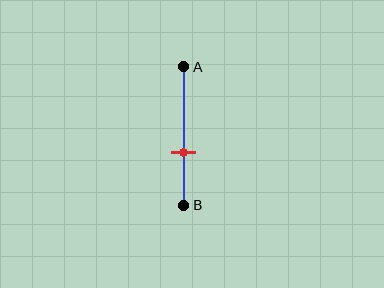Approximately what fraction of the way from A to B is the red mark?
The red mark is approximately 60% of the way from A to B.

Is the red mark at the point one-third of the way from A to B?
No, the mark is at about 60% from A, not at the 33% one-third point.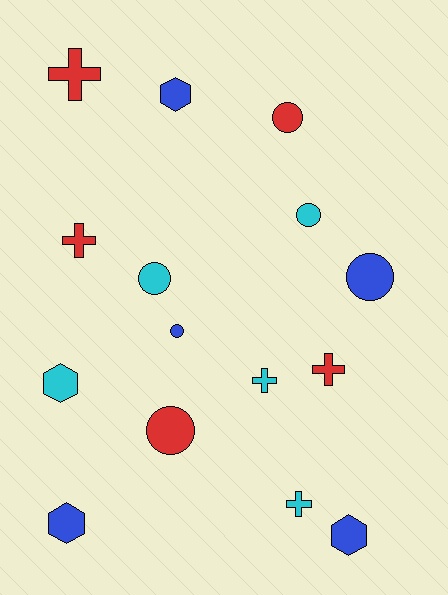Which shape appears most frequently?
Circle, with 6 objects.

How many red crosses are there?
There are 3 red crosses.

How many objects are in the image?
There are 15 objects.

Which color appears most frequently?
Cyan, with 5 objects.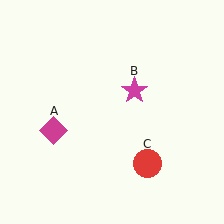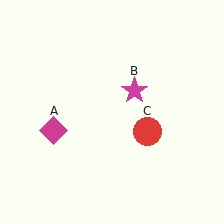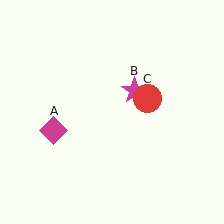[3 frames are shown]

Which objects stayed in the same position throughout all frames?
Magenta diamond (object A) and magenta star (object B) remained stationary.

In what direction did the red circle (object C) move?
The red circle (object C) moved up.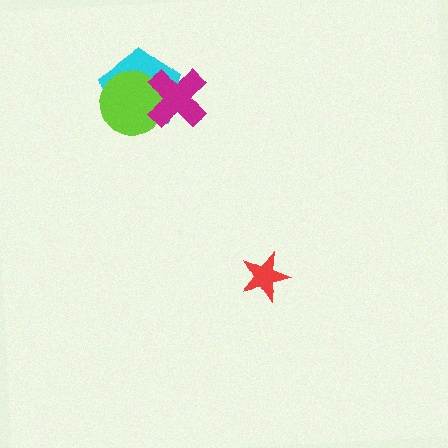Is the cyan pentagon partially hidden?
Yes, it is partially covered by another shape.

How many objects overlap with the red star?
0 objects overlap with the red star.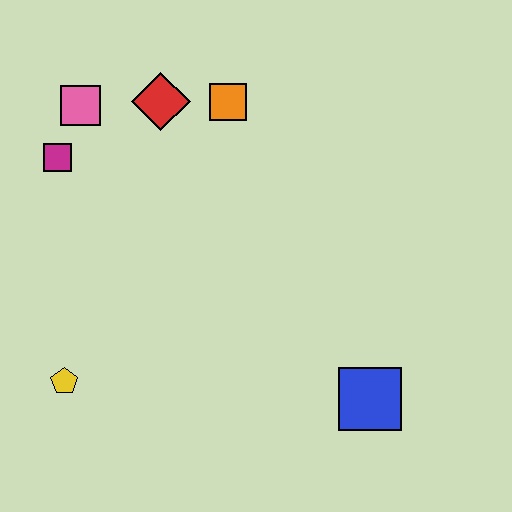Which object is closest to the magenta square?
The pink square is closest to the magenta square.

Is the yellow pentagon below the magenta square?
Yes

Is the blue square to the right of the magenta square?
Yes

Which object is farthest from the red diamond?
The blue square is farthest from the red diamond.